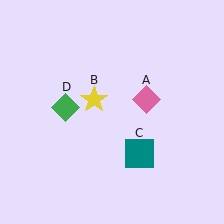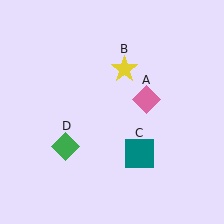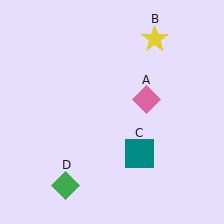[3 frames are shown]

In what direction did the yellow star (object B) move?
The yellow star (object B) moved up and to the right.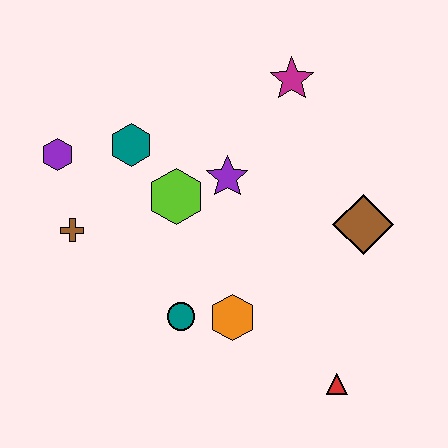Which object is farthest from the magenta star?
The red triangle is farthest from the magenta star.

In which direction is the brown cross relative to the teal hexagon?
The brown cross is below the teal hexagon.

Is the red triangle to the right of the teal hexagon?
Yes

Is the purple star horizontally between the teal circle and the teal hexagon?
No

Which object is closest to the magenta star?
The purple star is closest to the magenta star.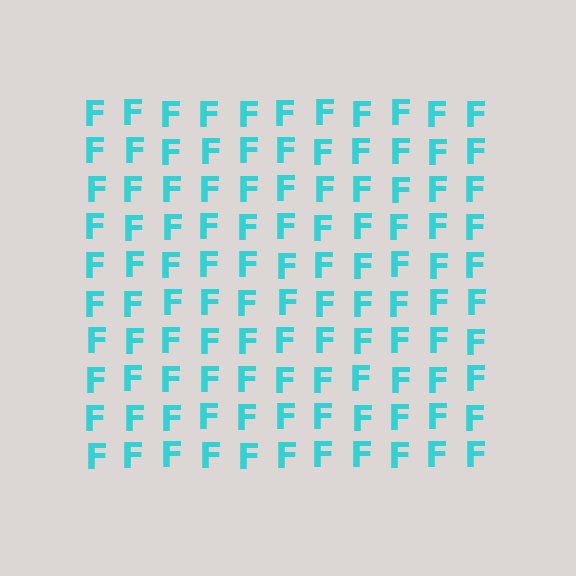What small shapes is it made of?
It is made of small letter F's.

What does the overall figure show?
The overall figure shows a square.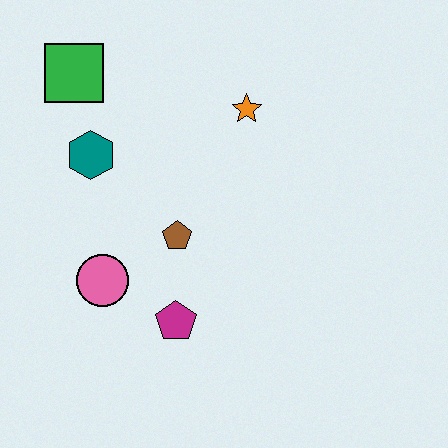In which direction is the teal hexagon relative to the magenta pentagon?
The teal hexagon is above the magenta pentagon.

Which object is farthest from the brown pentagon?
The green square is farthest from the brown pentagon.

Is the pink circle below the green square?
Yes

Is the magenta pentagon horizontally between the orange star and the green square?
Yes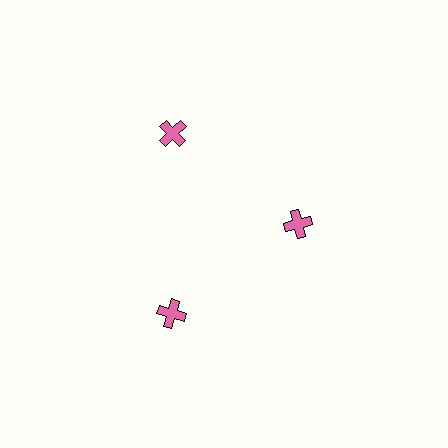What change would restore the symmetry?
The symmetry would be restored by moving it outward, back onto the ring so that all 3 crosses sit at equal angles and equal distance from the center.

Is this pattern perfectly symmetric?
No. The 3 pink crosses are arranged in a ring, but one element near the 3 o'clock position is pulled inward toward the center, breaking the 3-fold rotational symmetry.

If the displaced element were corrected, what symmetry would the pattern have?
It would have 3-fold rotational symmetry — the pattern would map onto itself every 120 degrees.